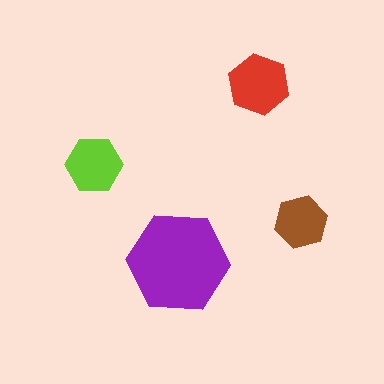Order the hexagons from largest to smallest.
the purple one, the red one, the lime one, the brown one.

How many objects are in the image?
There are 4 objects in the image.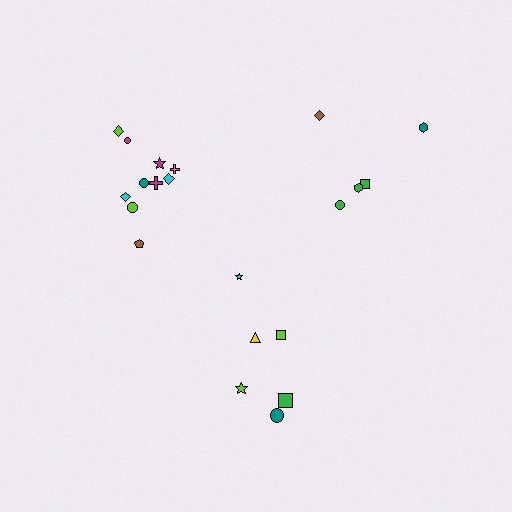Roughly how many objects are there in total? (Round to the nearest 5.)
Roughly 20 objects in total.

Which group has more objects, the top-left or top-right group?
The top-left group.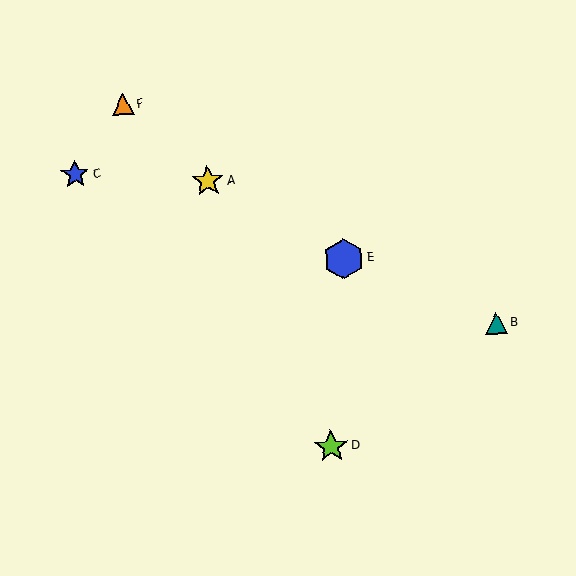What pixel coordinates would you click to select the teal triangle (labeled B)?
Click at (496, 323) to select the teal triangle B.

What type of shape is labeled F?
Shape F is an orange triangle.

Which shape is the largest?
The blue hexagon (labeled E) is the largest.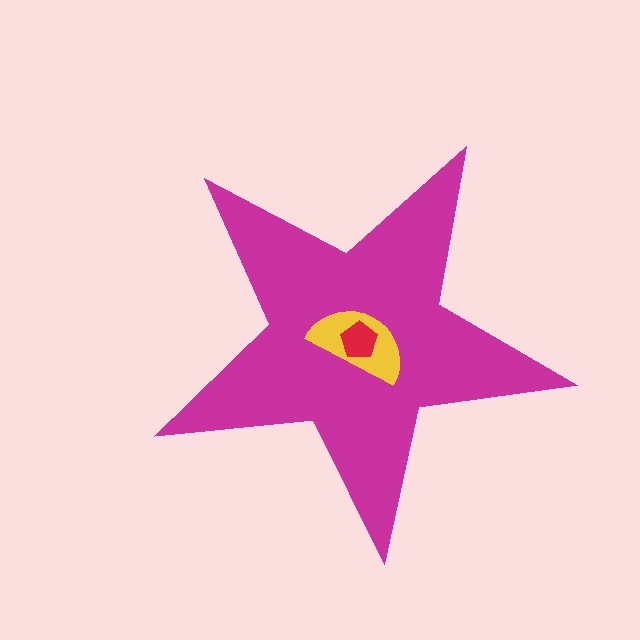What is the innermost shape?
The red pentagon.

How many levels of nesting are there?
3.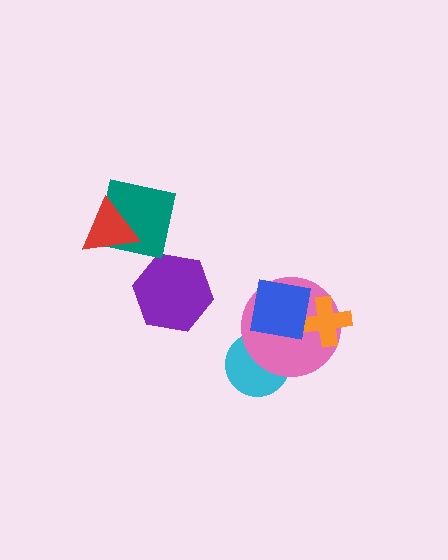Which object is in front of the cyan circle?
The pink circle is in front of the cyan circle.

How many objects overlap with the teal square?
1 object overlaps with the teal square.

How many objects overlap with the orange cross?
1 object overlaps with the orange cross.